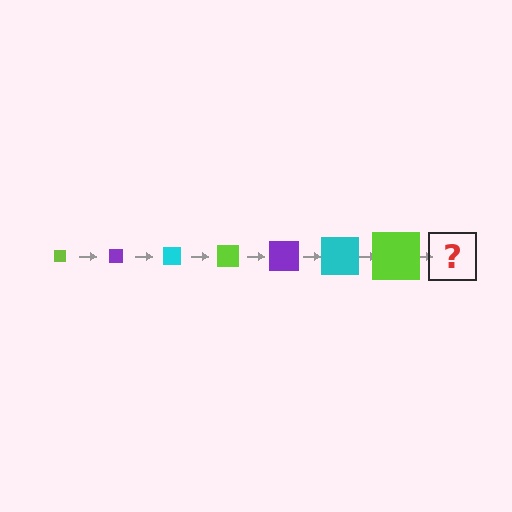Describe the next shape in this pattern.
It should be a purple square, larger than the previous one.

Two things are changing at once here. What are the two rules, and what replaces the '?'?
The two rules are that the square grows larger each step and the color cycles through lime, purple, and cyan. The '?' should be a purple square, larger than the previous one.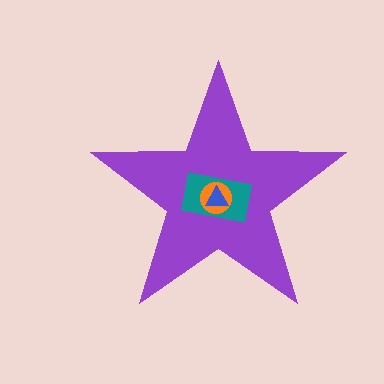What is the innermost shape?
The blue triangle.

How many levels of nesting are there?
4.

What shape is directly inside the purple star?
The teal rectangle.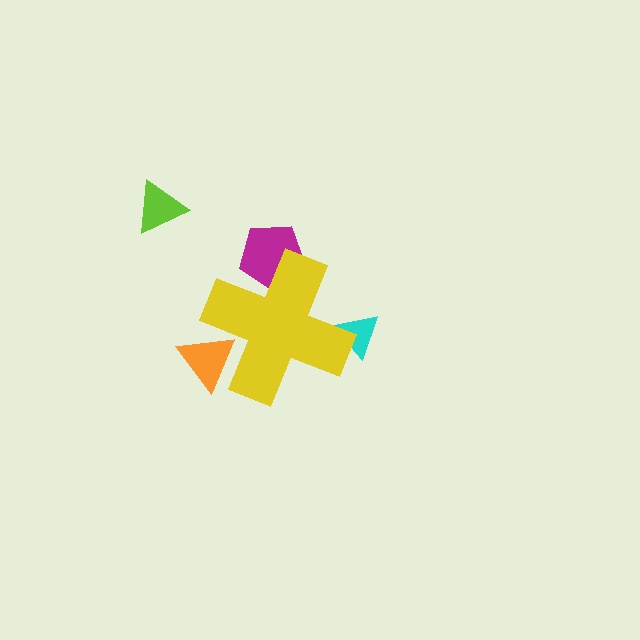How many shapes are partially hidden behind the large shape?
3 shapes are partially hidden.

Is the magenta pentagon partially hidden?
Yes, the magenta pentagon is partially hidden behind the yellow cross.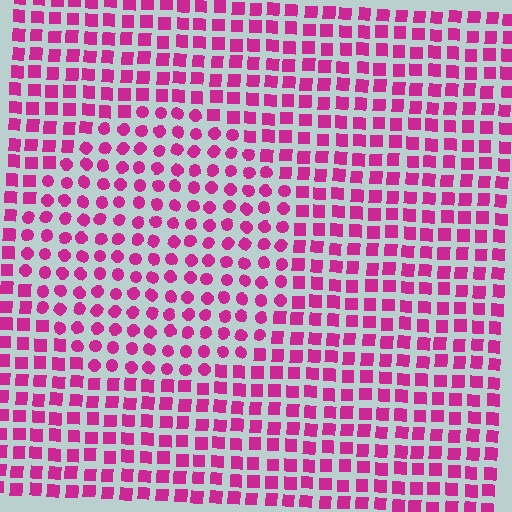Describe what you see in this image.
The image is filled with small magenta elements arranged in a uniform grid. A circle-shaped region contains circles, while the surrounding area contains squares. The boundary is defined purely by the change in element shape.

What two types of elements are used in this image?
The image uses circles inside the circle region and squares outside it.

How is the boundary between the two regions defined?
The boundary is defined by a change in element shape: circles inside vs. squares outside. All elements share the same color and spacing.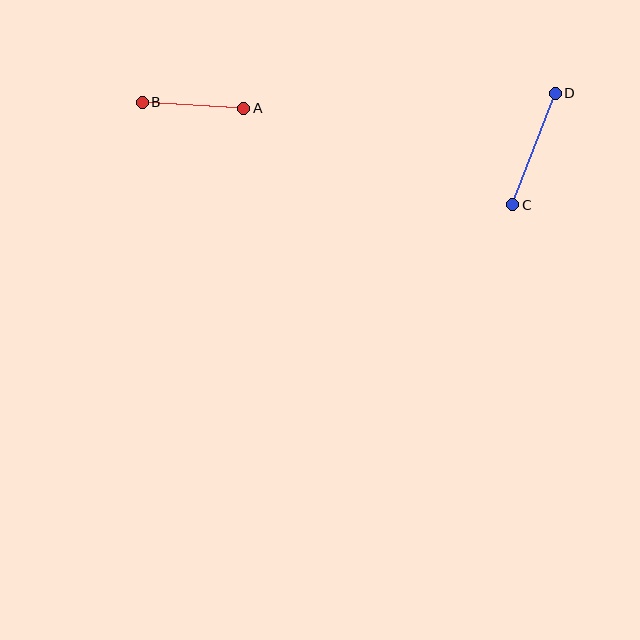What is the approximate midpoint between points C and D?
The midpoint is at approximately (534, 149) pixels.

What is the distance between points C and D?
The distance is approximately 119 pixels.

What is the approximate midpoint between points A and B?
The midpoint is at approximately (193, 105) pixels.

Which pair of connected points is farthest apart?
Points C and D are farthest apart.